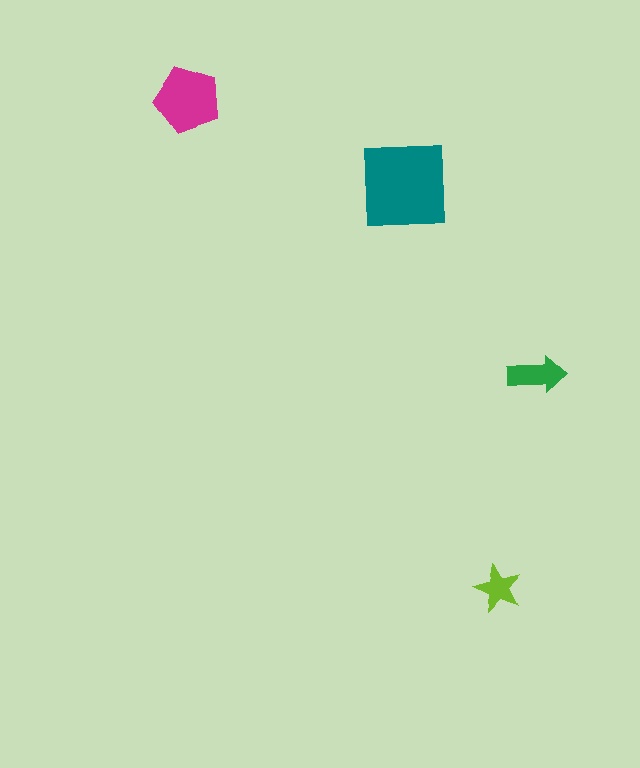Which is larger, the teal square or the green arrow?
The teal square.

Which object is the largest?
The teal square.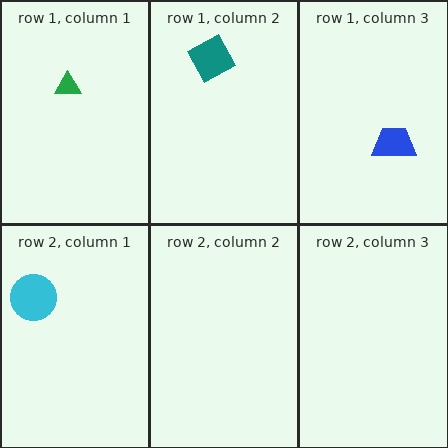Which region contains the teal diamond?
The row 1, column 2 region.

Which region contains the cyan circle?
The row 2, column 1 region.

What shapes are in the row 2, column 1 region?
The cyan circle.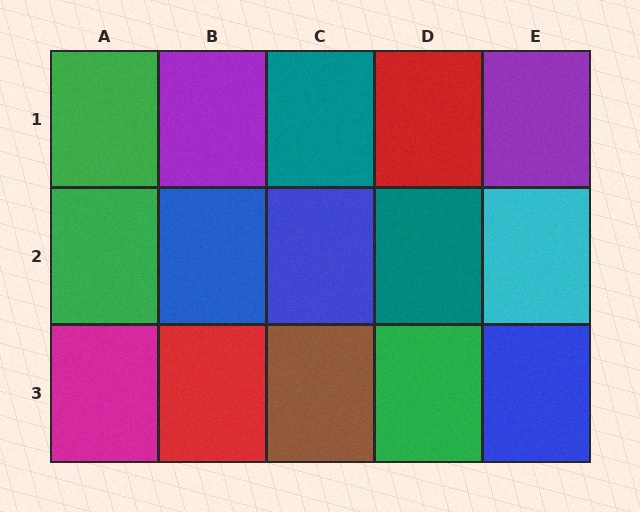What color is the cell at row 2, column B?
Blue.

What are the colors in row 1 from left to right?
Green, purple, teal, red, purple.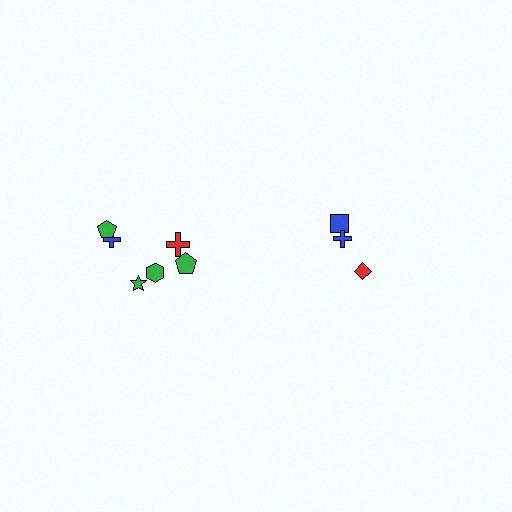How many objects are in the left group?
There are 6 objects.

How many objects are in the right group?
There are 3 objects.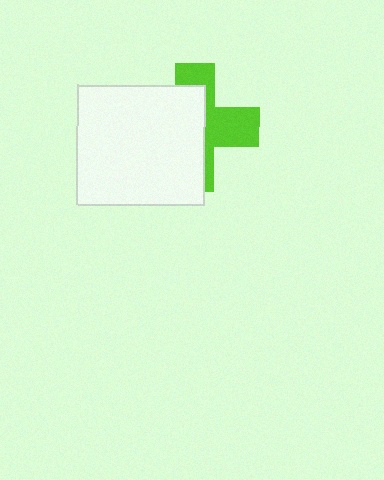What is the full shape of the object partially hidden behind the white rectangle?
The partially hidden object is a lime cross.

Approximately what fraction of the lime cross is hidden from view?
Roughly 59% of the lime cross is hidden behind the white rectangle.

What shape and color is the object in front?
The object in front is a white rectangle.